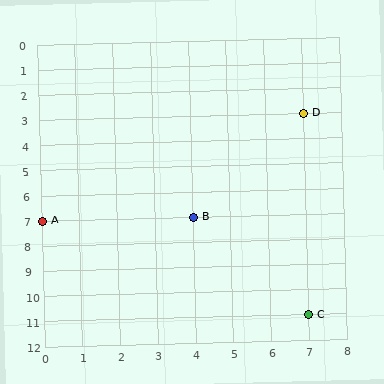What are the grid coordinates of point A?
Point A is at grid coordinates (0, 7).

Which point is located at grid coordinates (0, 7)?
Point A is at (0, 7).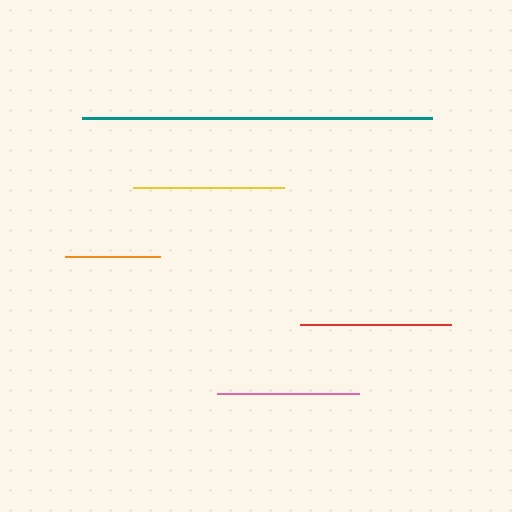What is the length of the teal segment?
The teal segment is approximately 350 pixels long.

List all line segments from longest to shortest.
From longest to shortest: teal, yellow, red, pink, orange.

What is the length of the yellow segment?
The yellow segment is approximately 151 pixels long.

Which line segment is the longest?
The teal line is the longest at approximately 350 pixels.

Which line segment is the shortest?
The orange line is the shortest at approximately 95 pixels.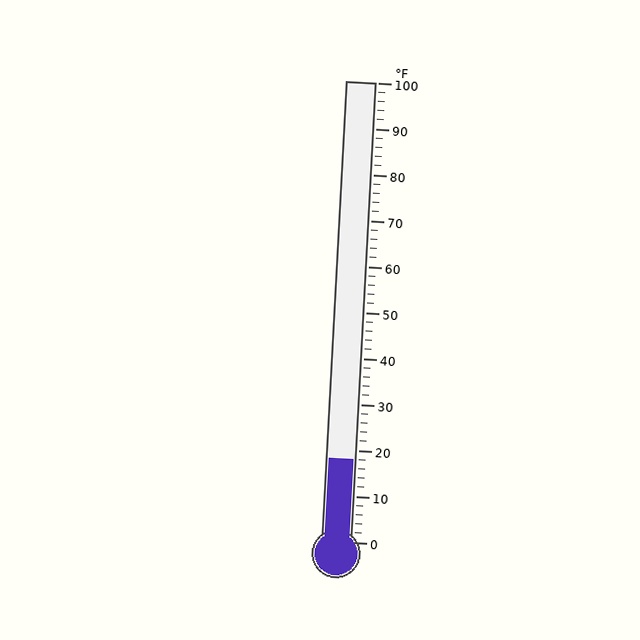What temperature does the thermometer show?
The thermometer shows approximately 18°F.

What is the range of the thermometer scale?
The thermometer scale ranges from 0°F to 100°F.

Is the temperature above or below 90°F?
The temperature is below 90°F.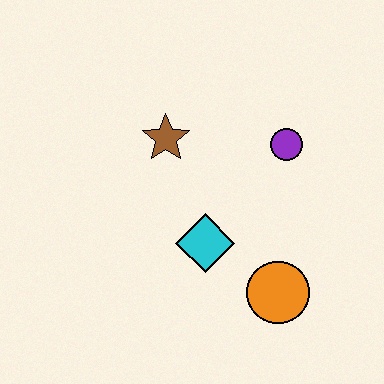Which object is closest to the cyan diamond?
The orange circle is closest to the cyan diamond.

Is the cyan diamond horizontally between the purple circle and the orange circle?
No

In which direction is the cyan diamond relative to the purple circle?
The cyan diamond is below the purple circle.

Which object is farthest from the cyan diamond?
The purple circle is farthest from the cyan diamond.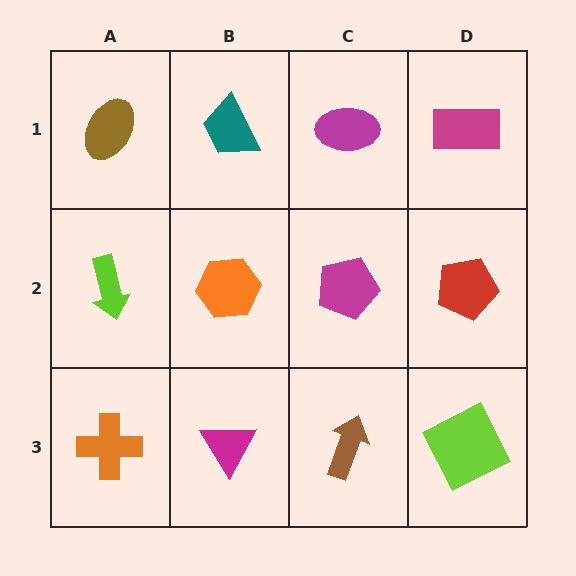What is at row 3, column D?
A lime square.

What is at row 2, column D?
A red pentagon.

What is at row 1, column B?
A teal trapezoid.